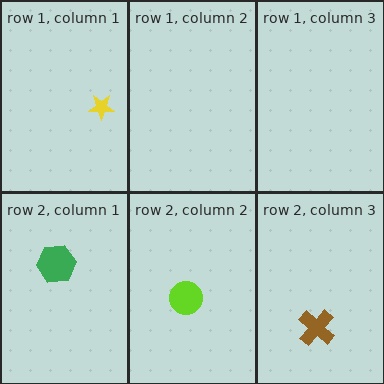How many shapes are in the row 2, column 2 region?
1.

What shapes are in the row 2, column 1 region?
The green hexagon.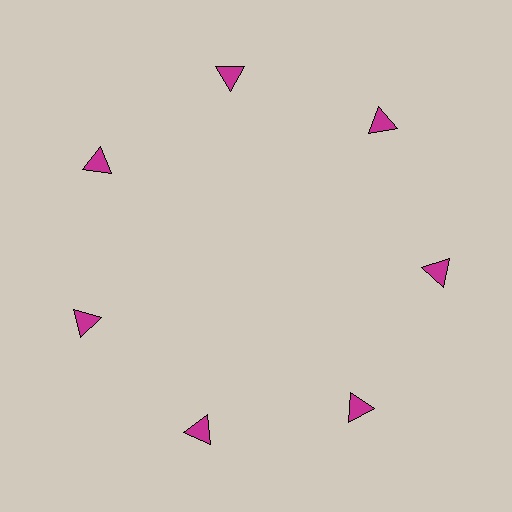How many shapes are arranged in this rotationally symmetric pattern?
There are 7 shapes, arranged in 7 groups of 1.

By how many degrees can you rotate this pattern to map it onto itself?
The pattern maps onto itself every 51 degrees of rotation.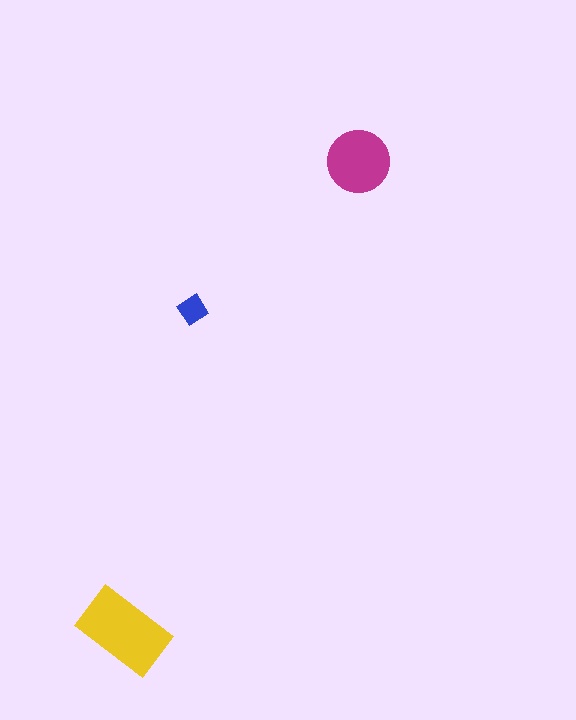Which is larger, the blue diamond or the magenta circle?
The magenta circle.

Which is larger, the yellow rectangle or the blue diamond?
The yellow rectangle.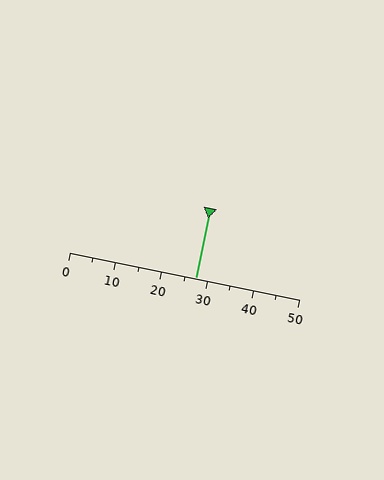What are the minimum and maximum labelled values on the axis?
The axis runs from 0 to 50.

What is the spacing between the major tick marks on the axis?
The major ticks are spaced 10 apart.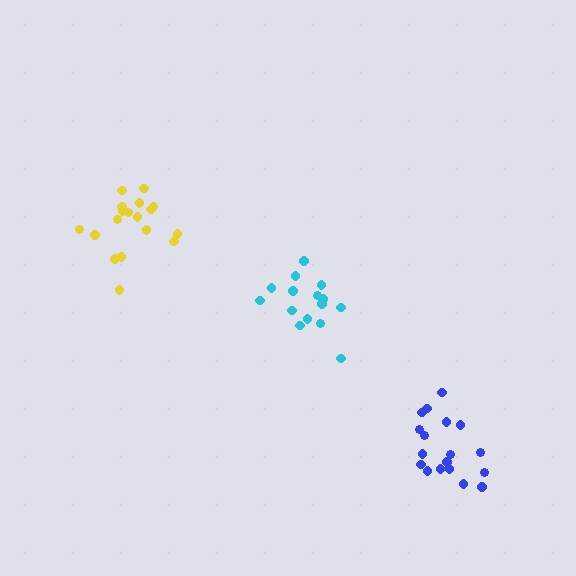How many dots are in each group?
Group 1: 15 dots, Group 2: 18 dots, Group 3: 18 dots (51 total).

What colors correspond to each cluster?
The clusters are colored: cyan, blue, yellow.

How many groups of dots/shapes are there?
There are 3 groups.